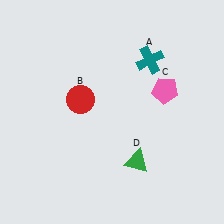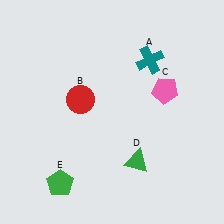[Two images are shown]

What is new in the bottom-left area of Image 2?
A green pentagon (E) was added in the bottom-left area of Image 2.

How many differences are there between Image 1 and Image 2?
There is 1 difference between the two images.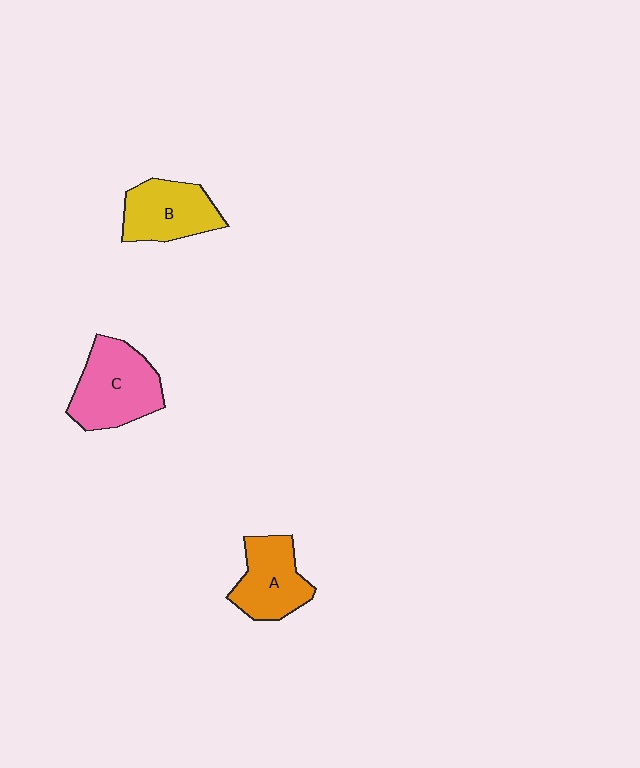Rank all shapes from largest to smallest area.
From largest to smallest: C (pink), B (yellow), A (orange).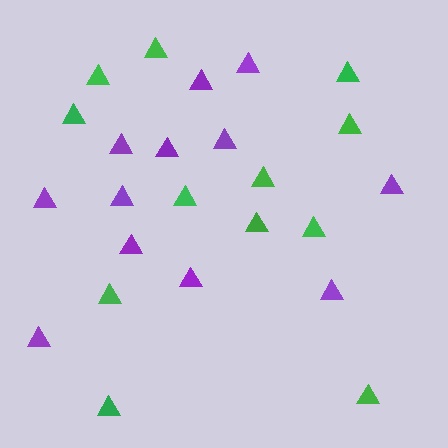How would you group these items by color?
There are 2 groups: one group of green triangles (12) and one group of purple triangles (12).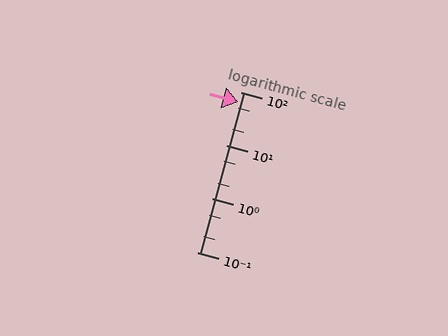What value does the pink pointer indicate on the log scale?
The pointer indicates approximately 65.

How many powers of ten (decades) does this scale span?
The scale spans 3 decades, from 0.1 to 100.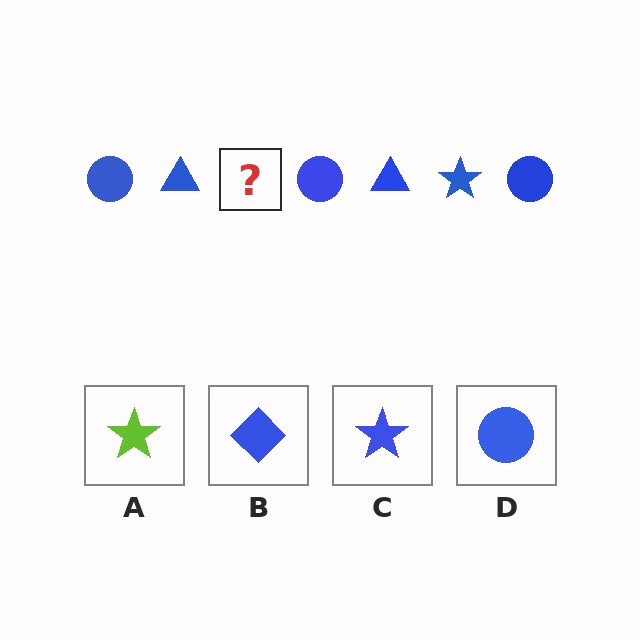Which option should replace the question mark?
Option C.